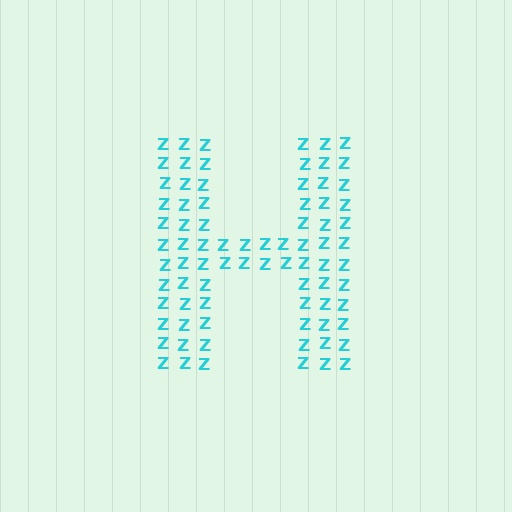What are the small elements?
The small elements are letter Z's.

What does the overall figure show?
The overall figure shows the letter H.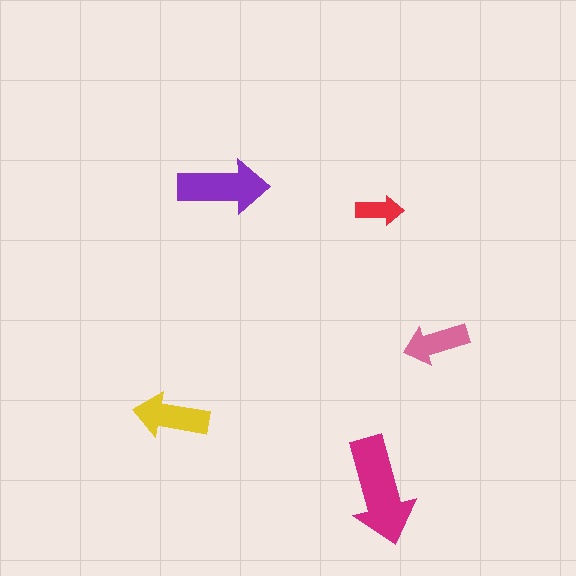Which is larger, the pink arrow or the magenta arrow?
The magenta one.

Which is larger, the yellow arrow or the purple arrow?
The purple one.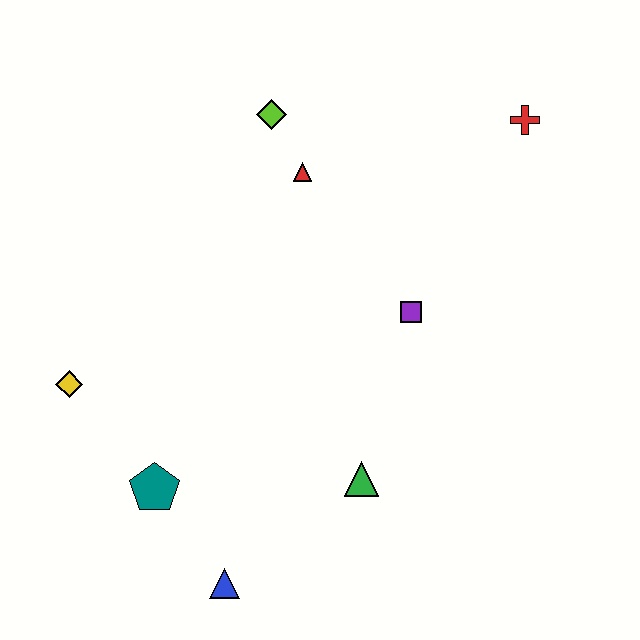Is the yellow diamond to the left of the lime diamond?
Yes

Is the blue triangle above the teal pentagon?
No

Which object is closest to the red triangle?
The lime diamond is closest to the red triangle.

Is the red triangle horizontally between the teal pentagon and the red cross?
Yes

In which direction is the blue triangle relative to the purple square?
The blue triangle is below the purple square.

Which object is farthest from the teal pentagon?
The red cross is farthest from the teal pentagon.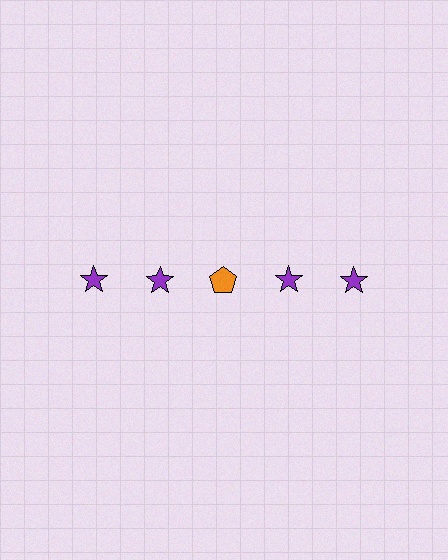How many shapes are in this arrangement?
There are 5 shapes arranged in a grid pattern.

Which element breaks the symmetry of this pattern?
The orange pentagon in the top row, center column breaks the symmetry. All other shapes are purple stars.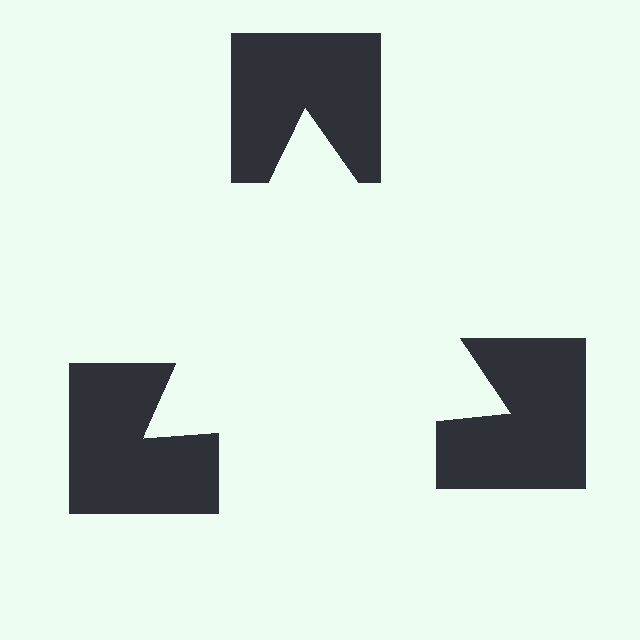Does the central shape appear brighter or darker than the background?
It typically appears slightly brighter than the background, even though no actual brightness change is drawn.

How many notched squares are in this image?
There are 3 — one at each vertex of the illusory triangle.